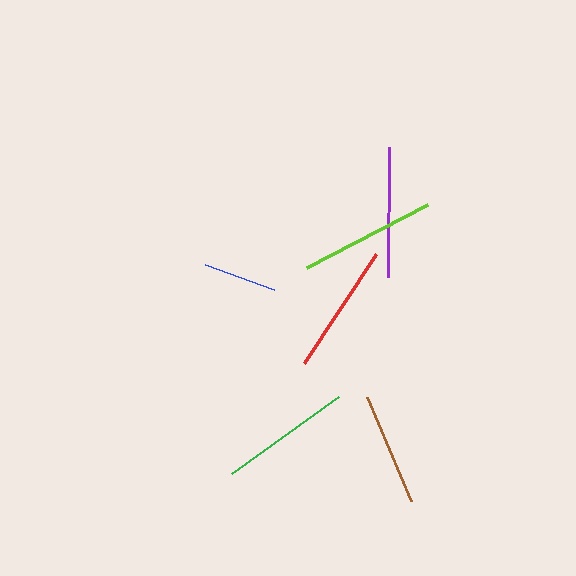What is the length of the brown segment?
The brown segment is approximately 114 pixels long.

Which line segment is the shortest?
The blue line is the shortest at approximately 74 pixels.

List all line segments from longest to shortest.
From longest to shortest: lime, green, red, purple, brown, blue.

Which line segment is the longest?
The lime line is the longest at approximately 136 pixels.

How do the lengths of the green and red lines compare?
The green and red lines are approximately the same length.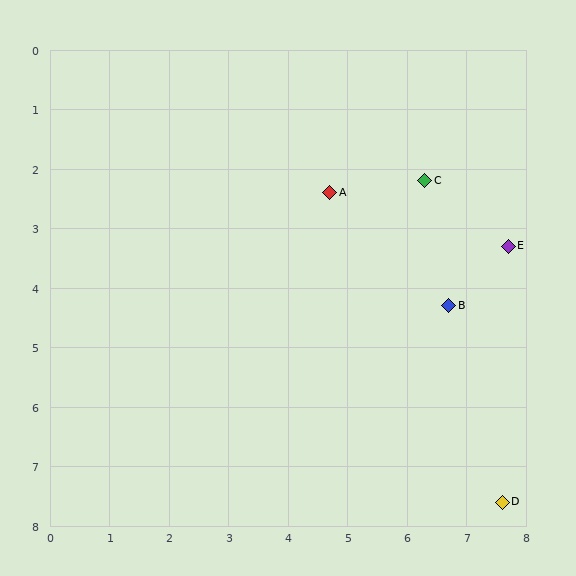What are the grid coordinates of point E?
Point E is at approximately (7.7, 3.3).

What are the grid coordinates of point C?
Point C is at approximately (6.3, 2.2).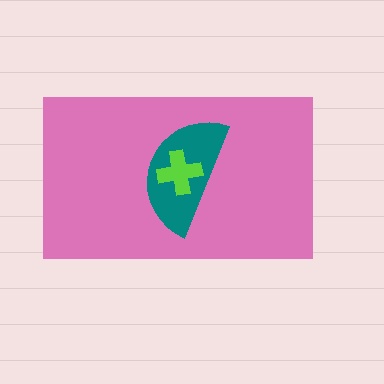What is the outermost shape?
The pink rectangle.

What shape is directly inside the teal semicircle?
The lime cross.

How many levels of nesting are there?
3.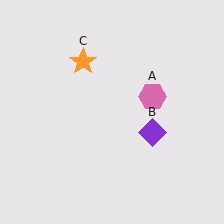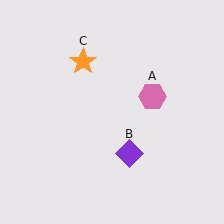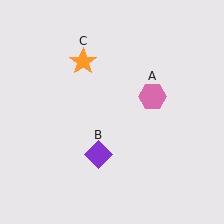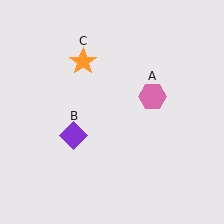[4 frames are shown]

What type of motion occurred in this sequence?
The purple diamond (object B) rotated clockwise around the center of the scene.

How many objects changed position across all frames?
1 object changed position: purple diamond (object B).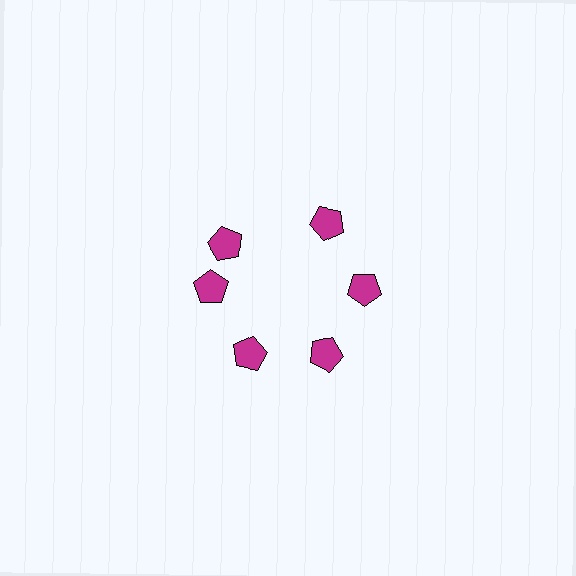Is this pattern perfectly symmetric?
No. The 6 magenta pentagons are arranged in a ring, but one element near the 11 o'clock position is rotated out of alignment along the ring, breaking the 6-fold rotational symmetry.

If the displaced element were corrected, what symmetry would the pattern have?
It would have 6-fold rotational symmetry — the pattern would map onto itself every 60 degrees.